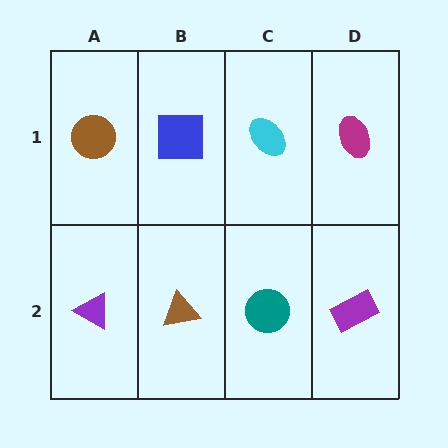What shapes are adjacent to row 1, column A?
A purple triangle (row 2, column A), a blue square (row 1, column B).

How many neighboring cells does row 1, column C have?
3.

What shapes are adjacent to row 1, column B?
A brown triangle (row 2, column B), a brown circle (row 1, column A), a cyan ellipse (row 1, column C).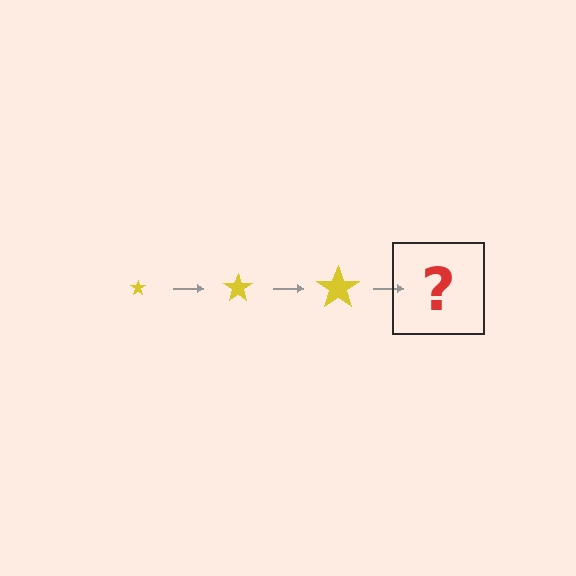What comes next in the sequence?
The next element should be a yellow star, larger than the previous one.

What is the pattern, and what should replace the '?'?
The pattern is that the star gets progressively larger each step. The '?' should be a yellow star, larger than the previous one.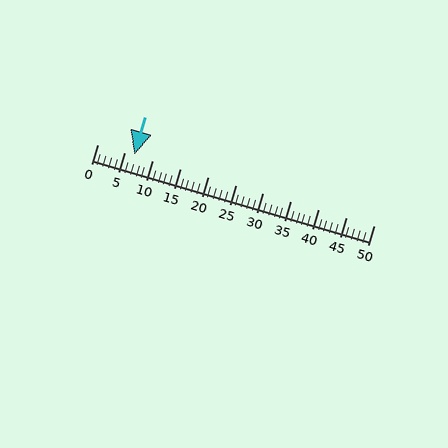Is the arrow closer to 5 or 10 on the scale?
The arrow is closer to 5.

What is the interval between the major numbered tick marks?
The major tick marks are spaced 5 units apart.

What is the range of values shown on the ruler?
The ruler shows values from 0 to 50.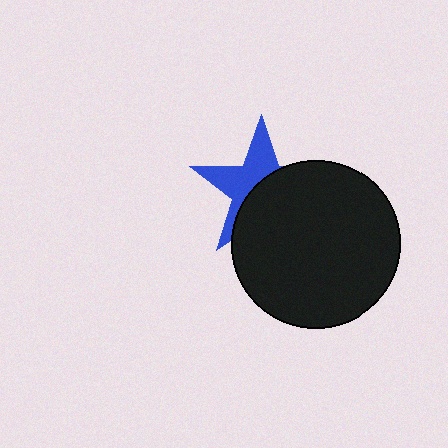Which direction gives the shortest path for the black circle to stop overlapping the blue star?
Moving toward the lower-right gives the shortest separation.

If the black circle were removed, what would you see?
You would see the complete blue star.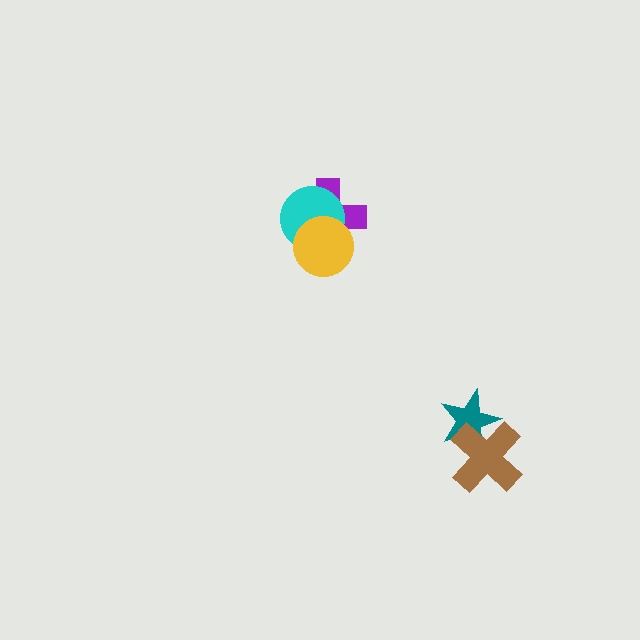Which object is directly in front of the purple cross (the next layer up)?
The cyan circle is directly in front of the purple cross.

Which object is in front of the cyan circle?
The yellow circle is in front of the cyan circle.